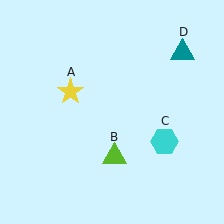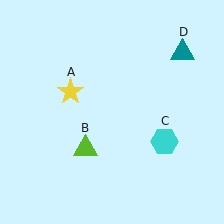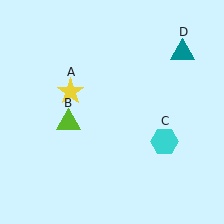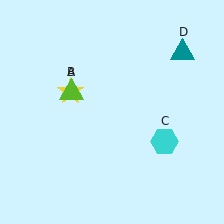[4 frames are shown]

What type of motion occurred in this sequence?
The lime triangle (object B) rotated clockwise around the center of the scene.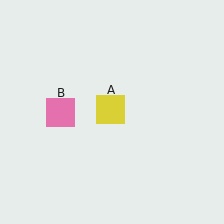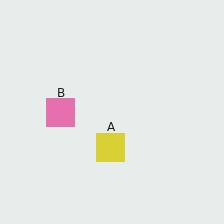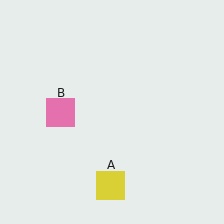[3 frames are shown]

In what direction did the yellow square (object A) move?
The yellow square (object A) moved down.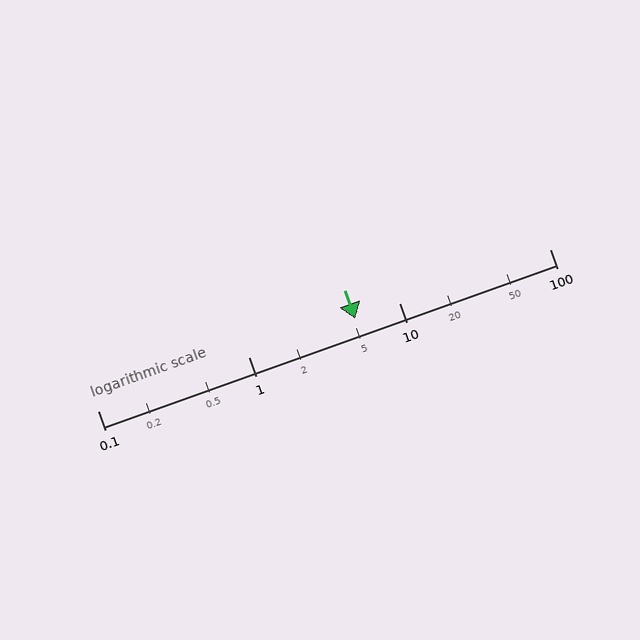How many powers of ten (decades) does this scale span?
The scale spans 3 decades, from 0.1 to 100.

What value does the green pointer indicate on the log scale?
The pointer indicates approximately 5.1.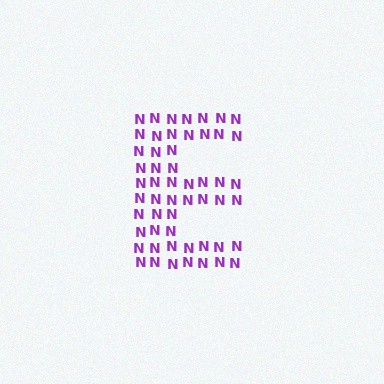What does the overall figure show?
The overall figure shows the letter E.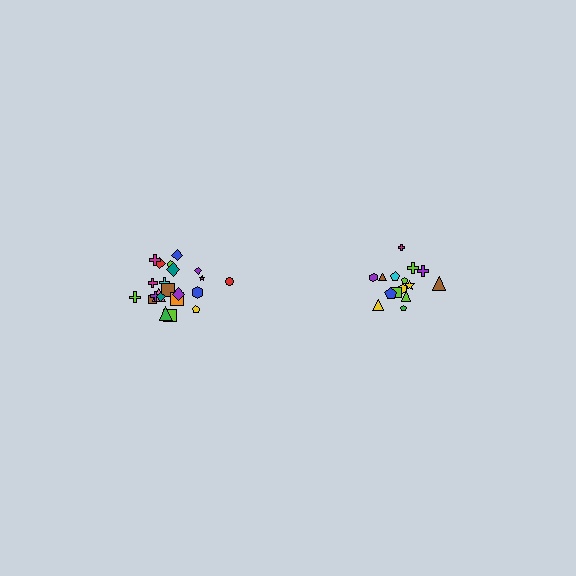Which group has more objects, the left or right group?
The left group.